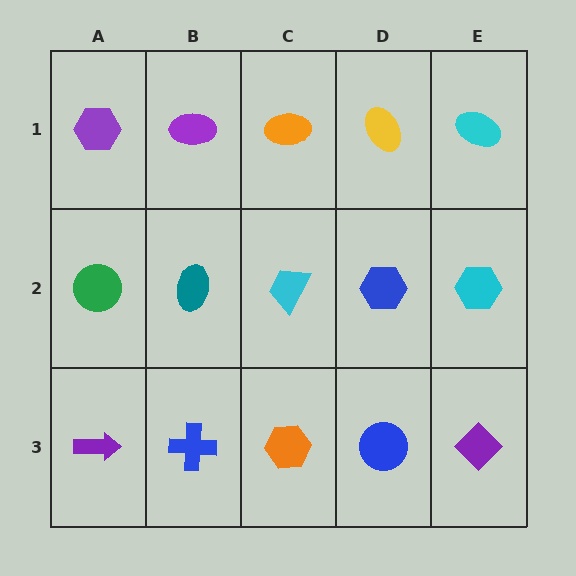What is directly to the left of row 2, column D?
A cyan trapezoid.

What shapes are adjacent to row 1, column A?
A green circle (row 2, column A), a purple ellipse (row 1, column B).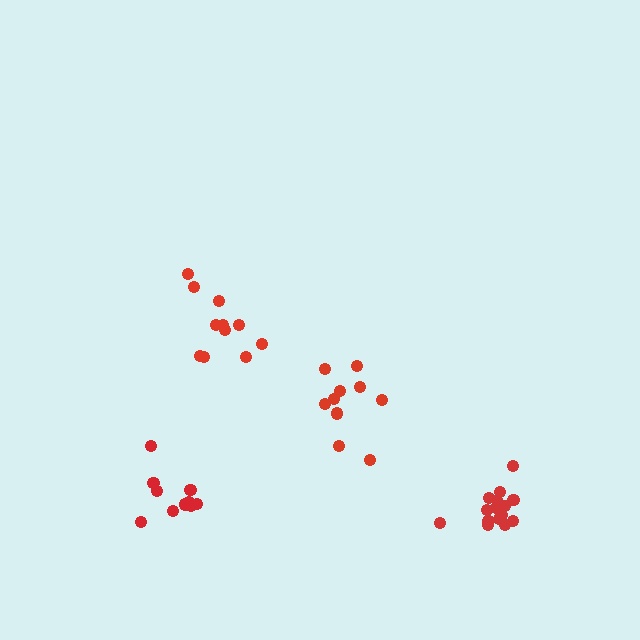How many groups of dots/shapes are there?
There are 4 groups.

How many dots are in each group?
Group 1: 11 dots, Group 2: 15 dots, Group 3: 11 dots, Group 4: 10 dots (47 total).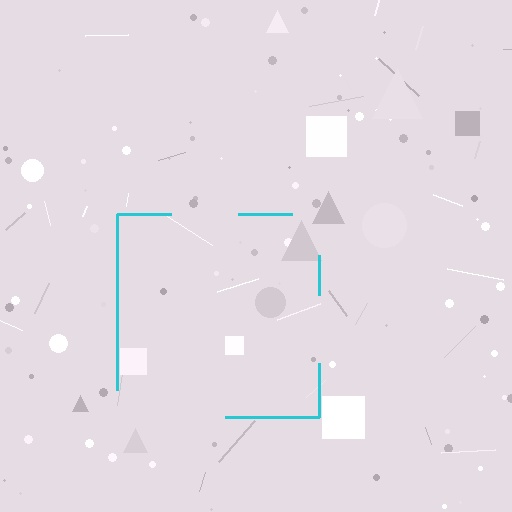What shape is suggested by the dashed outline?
The dashed outline suggests a square.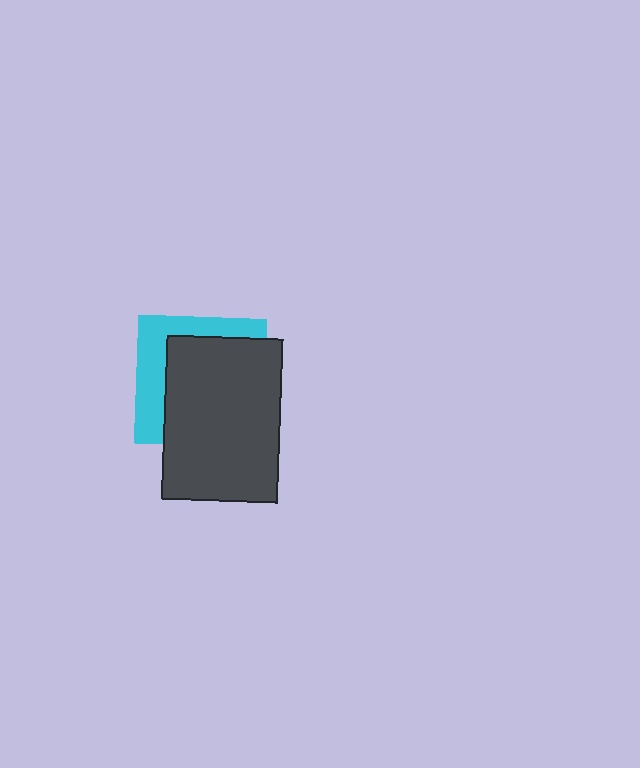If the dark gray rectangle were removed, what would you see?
You would see the complete cyan square.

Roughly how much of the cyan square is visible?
A small part of it is visible (roughly 34%).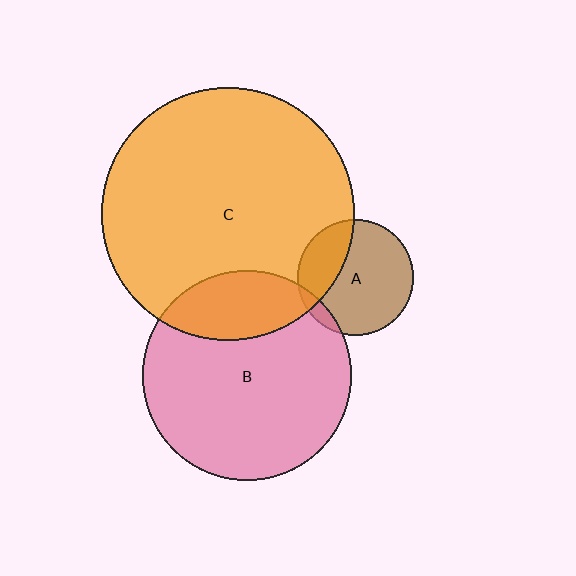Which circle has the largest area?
Circle C (orange).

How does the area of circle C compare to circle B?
Approximately 1.5 times.